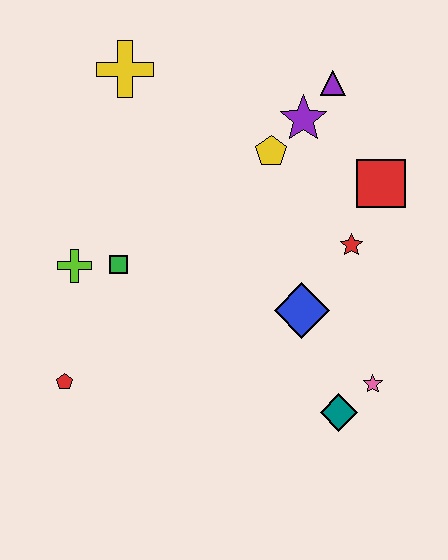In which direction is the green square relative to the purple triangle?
The green square is to the left of the purple triangle.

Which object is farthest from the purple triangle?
The red pentagon is farthest from the purple triangle.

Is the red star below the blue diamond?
No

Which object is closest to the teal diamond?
The pink star is closest to the teal diamond.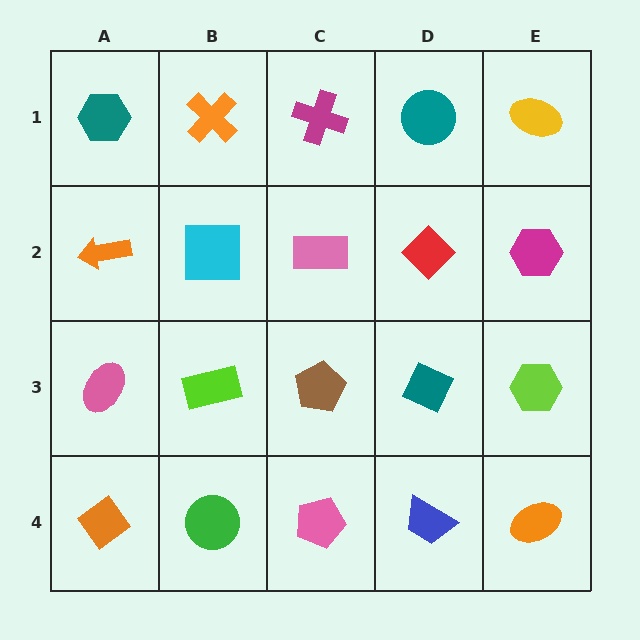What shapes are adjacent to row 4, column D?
A teal diamond (row 3, column D), a pink pentagon (row 4, column C), an orange ellipse (row 4, column E).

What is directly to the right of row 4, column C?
A blue trapezoid.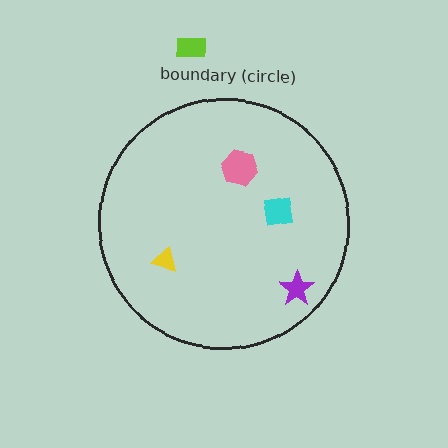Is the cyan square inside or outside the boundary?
Inside.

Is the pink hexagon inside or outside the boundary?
Inside.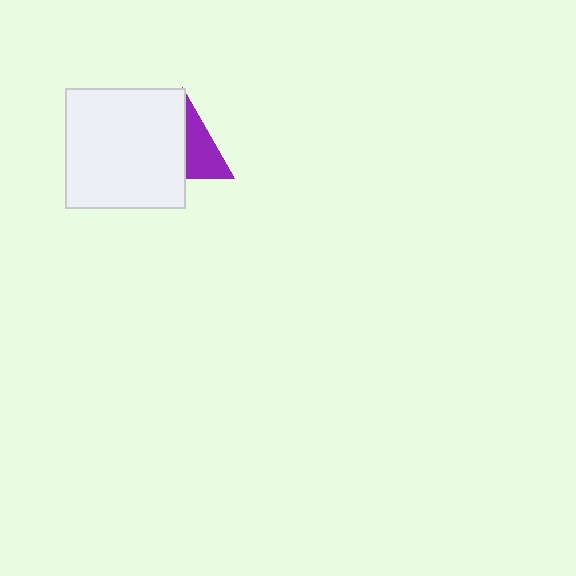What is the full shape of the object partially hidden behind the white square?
The partially hidden object is a purple triangle.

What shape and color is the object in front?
The object in front is a white square.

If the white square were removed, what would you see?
You would see the complete purple triangle.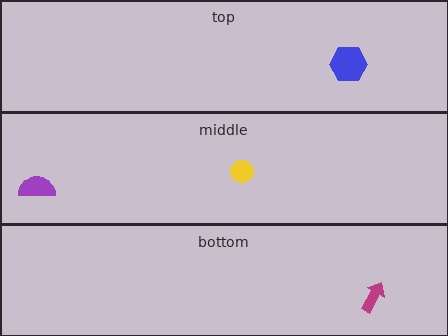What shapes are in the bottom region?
The magenta arrow.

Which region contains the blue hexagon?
The top region.